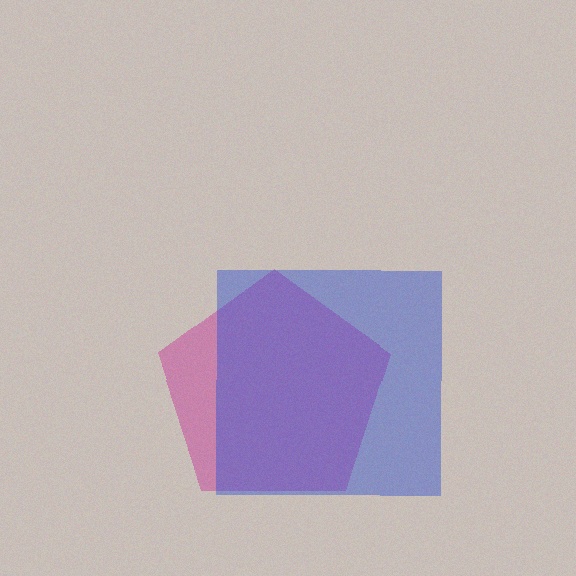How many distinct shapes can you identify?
There are 2 distinct shapes: a magenta pentagon, a blue square.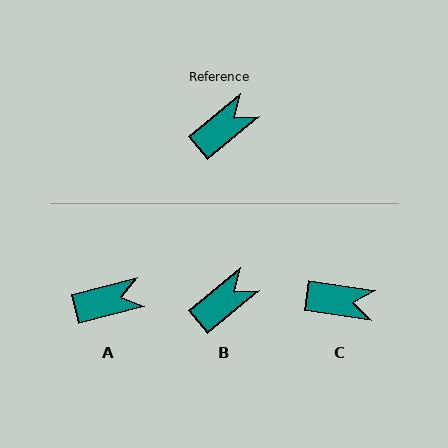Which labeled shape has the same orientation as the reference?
B.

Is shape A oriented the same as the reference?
No, it is off by about 25 degrees.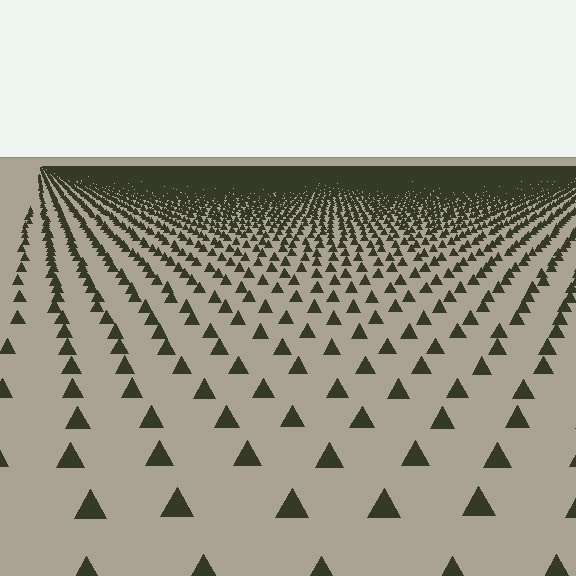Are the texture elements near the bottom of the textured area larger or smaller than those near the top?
Larger. Near the bottom, elements are closer to the viewer and appear at a bigger on-screen size.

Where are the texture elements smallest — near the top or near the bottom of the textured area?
Near the top.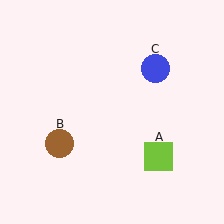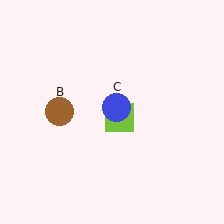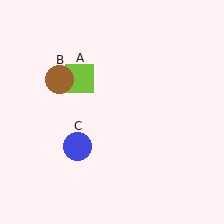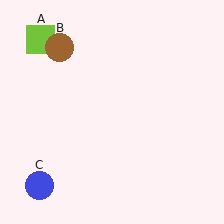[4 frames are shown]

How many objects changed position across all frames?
3 objects changed position: lime square (object A), brown circle (object B), blue circle (object C).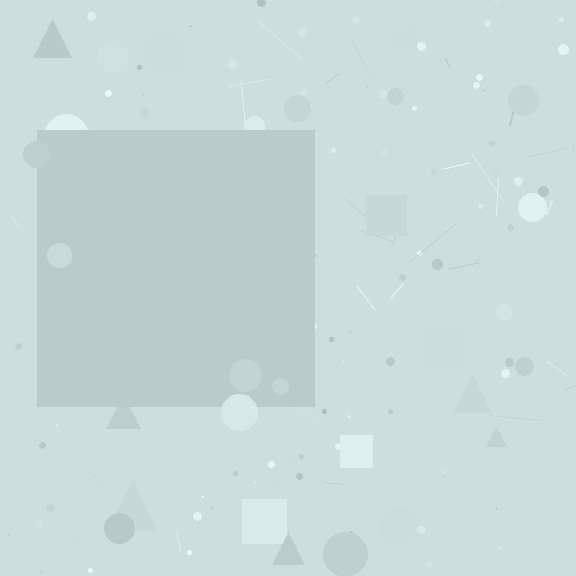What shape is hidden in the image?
A square is hidden in the image.